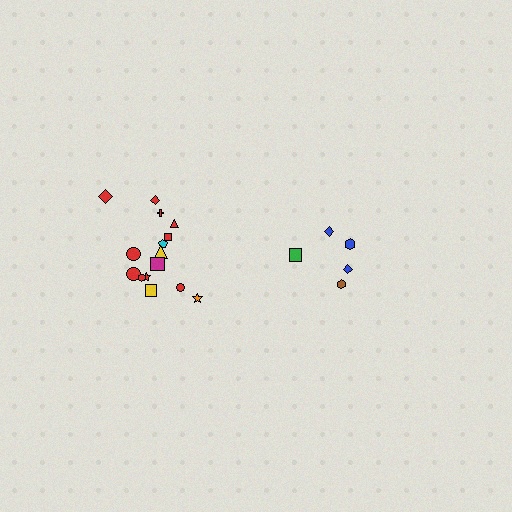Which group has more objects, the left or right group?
The left group.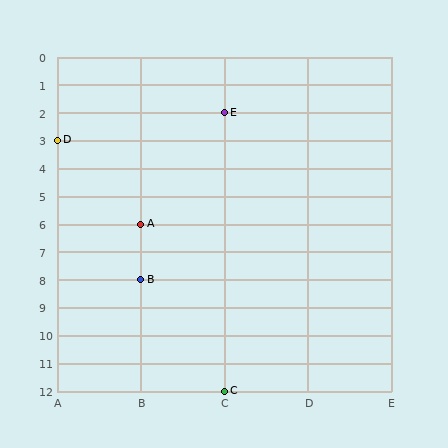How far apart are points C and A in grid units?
Points C and A are 1 column and 6 rows apart (about 6.1 grid units diagonally).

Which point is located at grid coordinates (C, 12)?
Point C is at (C, 12).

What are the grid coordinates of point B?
Point B is at grid coordinates (B, 8).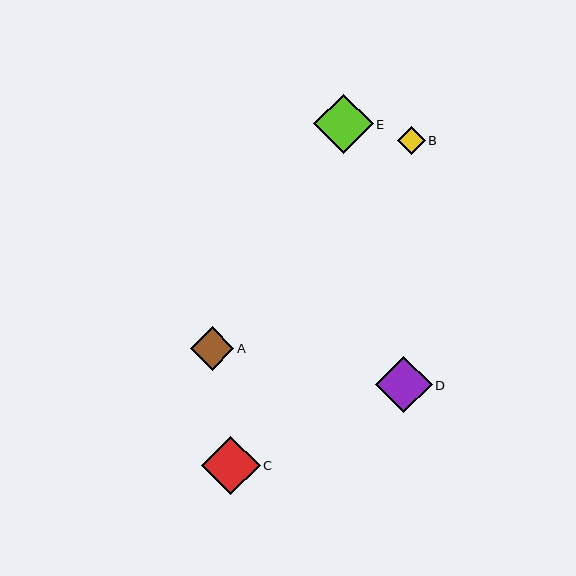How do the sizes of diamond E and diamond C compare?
Diamond E and diamond C are approximately the same size.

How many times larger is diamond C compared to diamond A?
Diamond C is approximately 1.3 times the size of diamond A.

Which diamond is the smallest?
Diamond B is the smallest with a size of approximately 28 pixels.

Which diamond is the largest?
Diamond E is the largest with a size of approximately 60 pixels.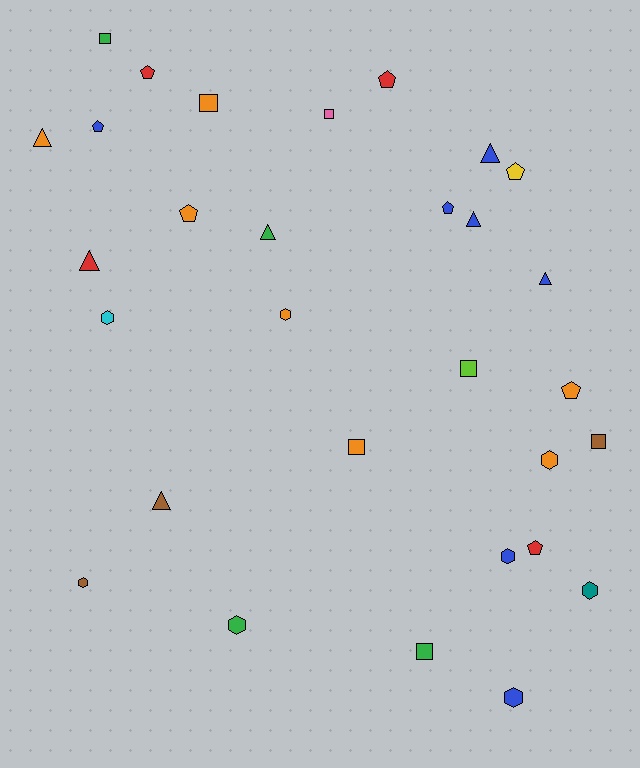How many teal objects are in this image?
There is 1 teal object.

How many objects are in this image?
There are 30 objects.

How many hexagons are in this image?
There are 8 hexagons.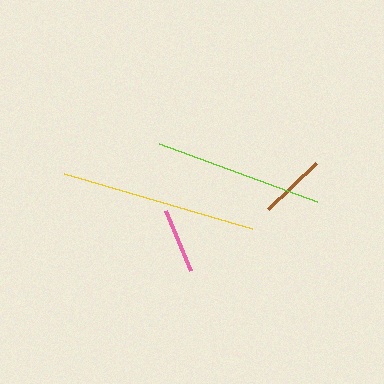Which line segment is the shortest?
The pink line is the shortest at approximately 65 pixels.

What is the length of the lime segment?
The lime segment is approximately 168 pixels long.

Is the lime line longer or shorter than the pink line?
The lime line is longer than the pink line.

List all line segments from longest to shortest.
From longest to shortest: yellow, lime, brown, pink.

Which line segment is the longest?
The yellow line is the longest at approximately 195 pixels.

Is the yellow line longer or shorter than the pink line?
The yellow line is longer than the pink line.